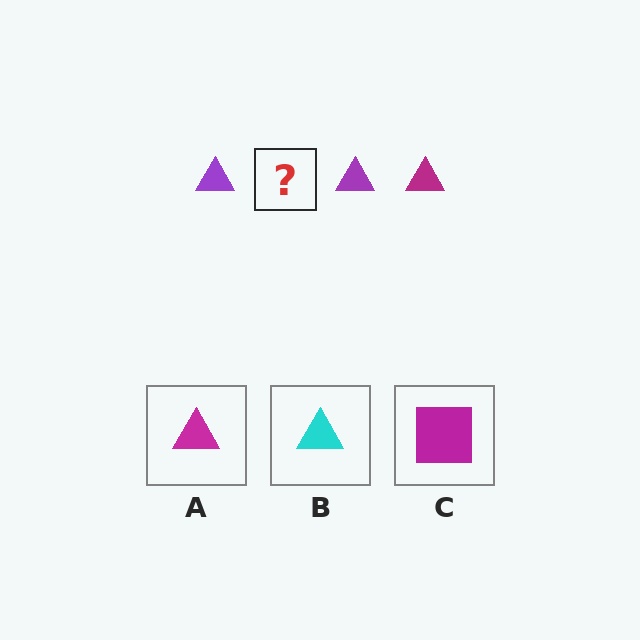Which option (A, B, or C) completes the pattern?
A.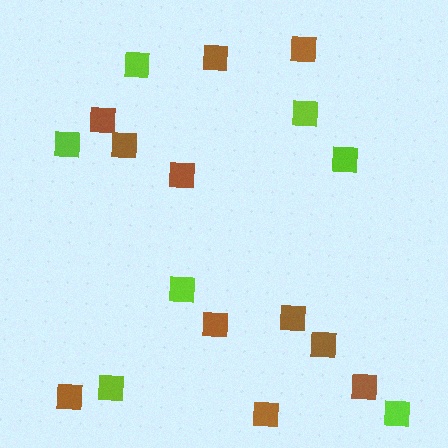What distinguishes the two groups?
There are 2 groups: one group of lime squares (7) and one group of brown squares (11).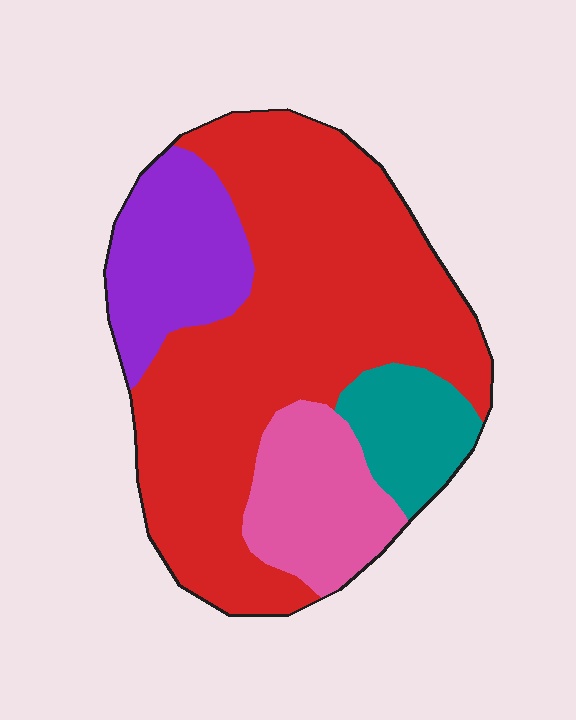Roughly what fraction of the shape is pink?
Pink takes up about one sixth (1/6) of the shape.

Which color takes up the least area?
Teal, at roughly 10%.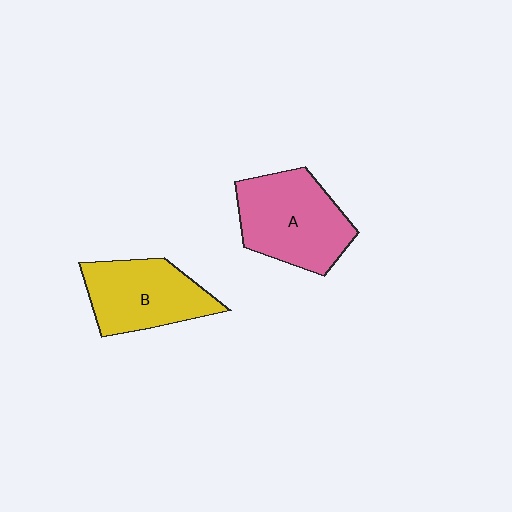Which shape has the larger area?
Shape A (pink).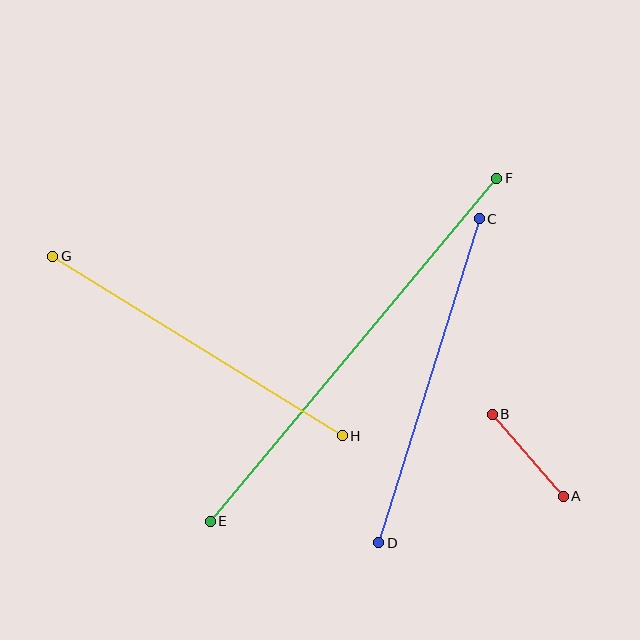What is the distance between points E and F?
The distance is approximately 447 pixels.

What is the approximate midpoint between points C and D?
The midpoint is at approximately (429, 381) pixels.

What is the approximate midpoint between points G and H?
The midpoint is at approximately (198, 346) pixels.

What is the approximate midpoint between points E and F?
The midpoint is at approximately (354, 350) pixels.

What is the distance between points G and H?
The distance is approximately 341 pixels.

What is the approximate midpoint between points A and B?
The midpoint is at approximately (528, 455) pixels.